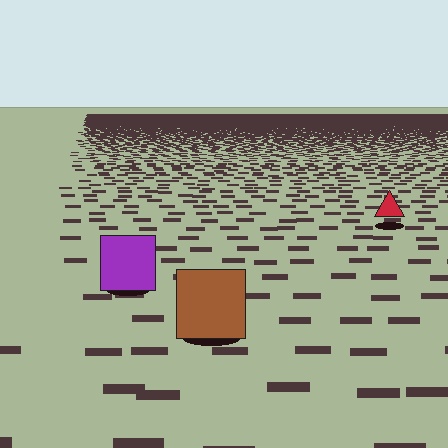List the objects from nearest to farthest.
From nearest to farthest: the brown square, the purple square, the red triangle.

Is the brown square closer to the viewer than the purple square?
Yes. The brown square is closer — you can tell from the texture gradient: the ground texture is coarser near it.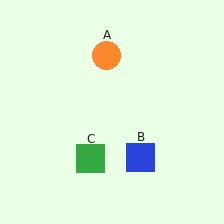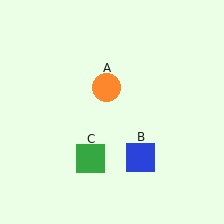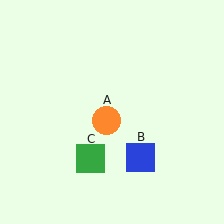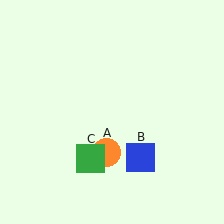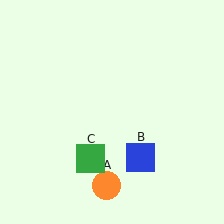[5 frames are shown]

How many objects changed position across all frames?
1 object changed position: orange circle (object A).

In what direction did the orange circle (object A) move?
The orange circle (object A) moved down.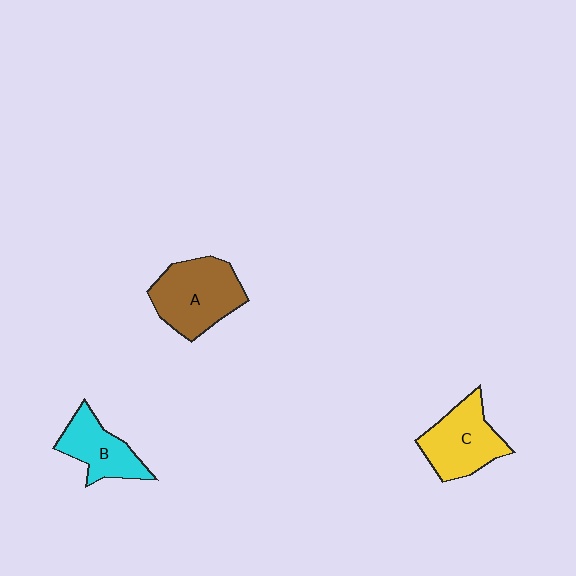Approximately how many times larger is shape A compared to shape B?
Approximately 1.5 times.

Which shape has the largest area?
Shape A (brown).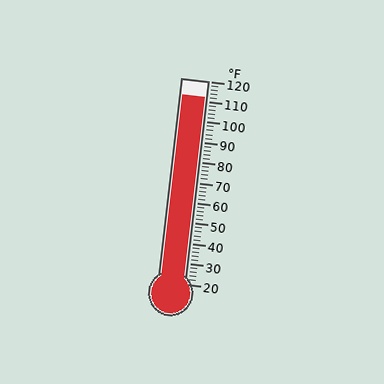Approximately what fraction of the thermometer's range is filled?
The thermometer is filled to approximately 90% of its range.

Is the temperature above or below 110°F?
The temperature is above 110°F.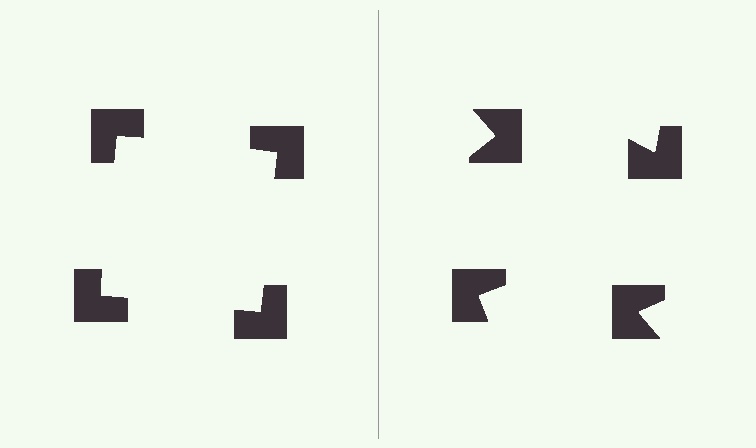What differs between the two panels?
The notched squares are positioned identically on both sides; only the wedge orientations differ. On the left they align to a square; on the right they are misaligned.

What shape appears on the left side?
An illusory square.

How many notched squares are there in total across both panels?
8 — 4 on each side.